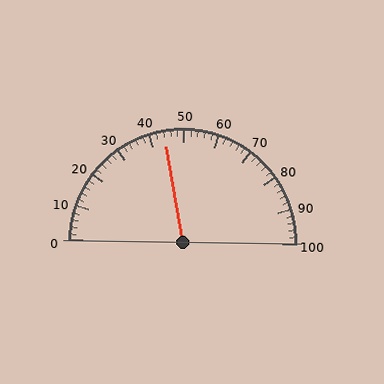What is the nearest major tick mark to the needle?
The nearest major tick mark is 40.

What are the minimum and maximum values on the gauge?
The gauge ranges from 0 to 100.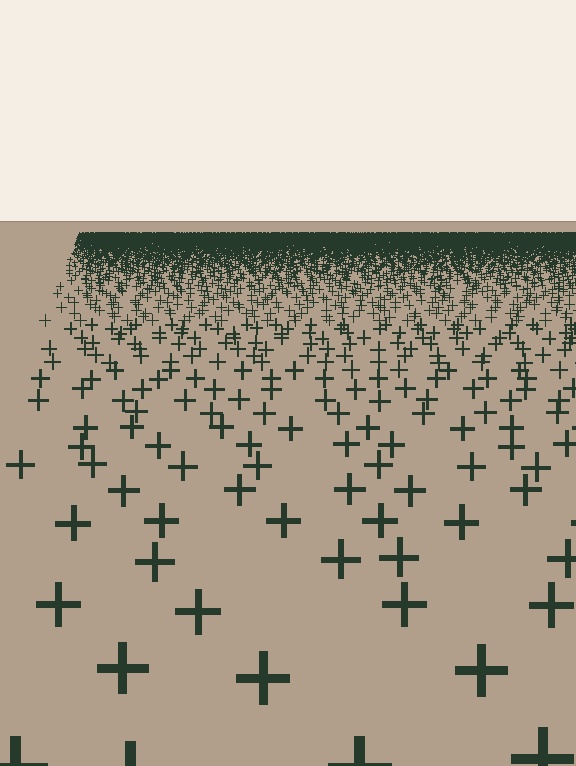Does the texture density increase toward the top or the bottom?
Density increases toward the top.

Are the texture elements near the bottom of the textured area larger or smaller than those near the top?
Larger. Near the bottom, elements are closer to the viewer and appear at a bigger on-screen size.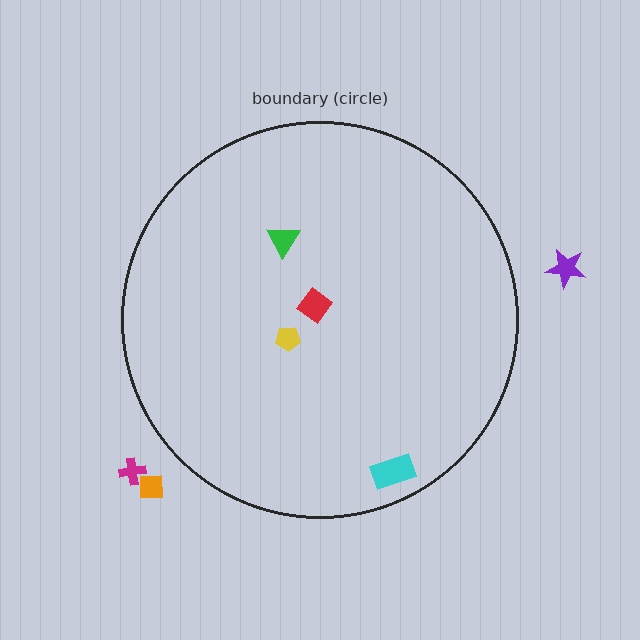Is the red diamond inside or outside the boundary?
Inside.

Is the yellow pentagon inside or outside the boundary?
Inside.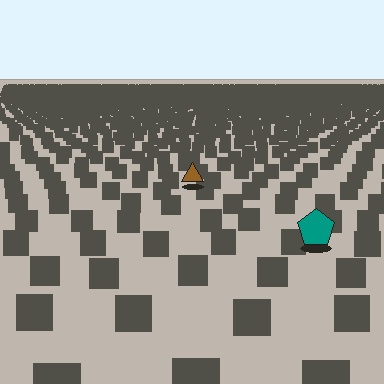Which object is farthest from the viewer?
The brown triangle is farthest from the viewer. It appears smaller and the ground texture around it is denser.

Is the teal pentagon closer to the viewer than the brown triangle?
Yes. The teal pentagon is closer — you can tell from the texture gradient: the ground texture is coarser near it.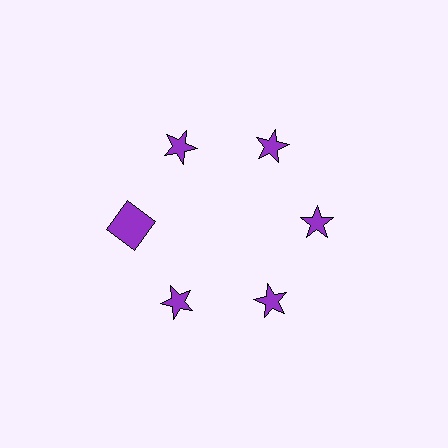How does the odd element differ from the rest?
It has a different shape: square instead of star.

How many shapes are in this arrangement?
There are 6 shapes arranged in a ring pattern.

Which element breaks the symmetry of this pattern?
The purple square at roughly the 9 o'clock position breaks the symmetry. All other shapes are purple stars.